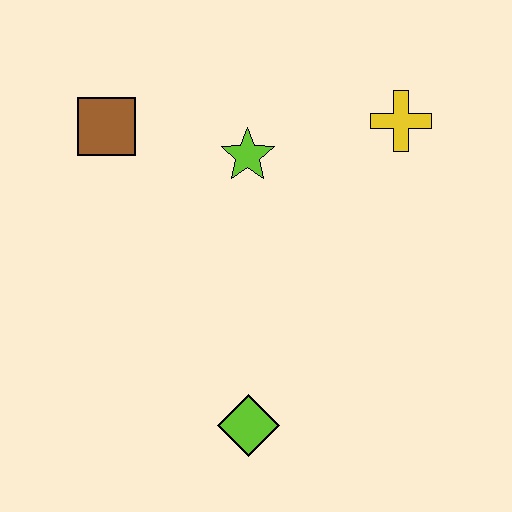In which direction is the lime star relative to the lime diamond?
The lime star is above the lime diamond.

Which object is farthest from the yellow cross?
The lime diamond is farthest from the yellow cross.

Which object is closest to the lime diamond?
The lime star is closest to the lime diamond.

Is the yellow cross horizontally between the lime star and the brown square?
No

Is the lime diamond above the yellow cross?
No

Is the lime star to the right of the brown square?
Yes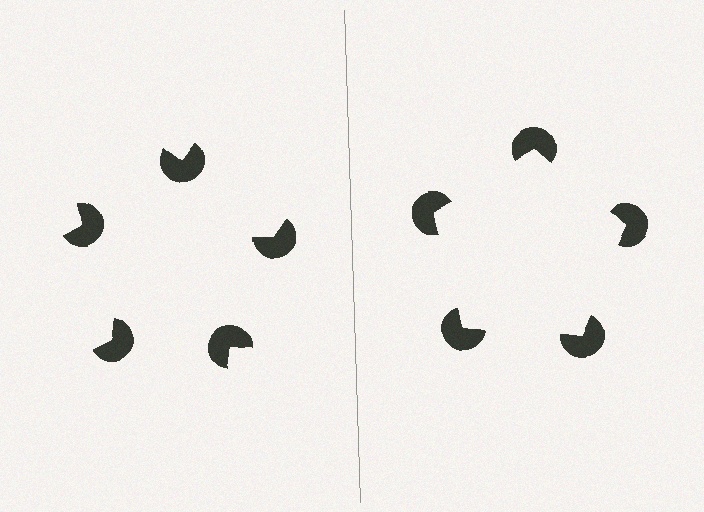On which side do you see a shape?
An illusory pentagon appears on the right side. On the left side the wedge cuts are rotated, so no coherent shape forms.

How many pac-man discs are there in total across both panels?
10 — 5 on each side.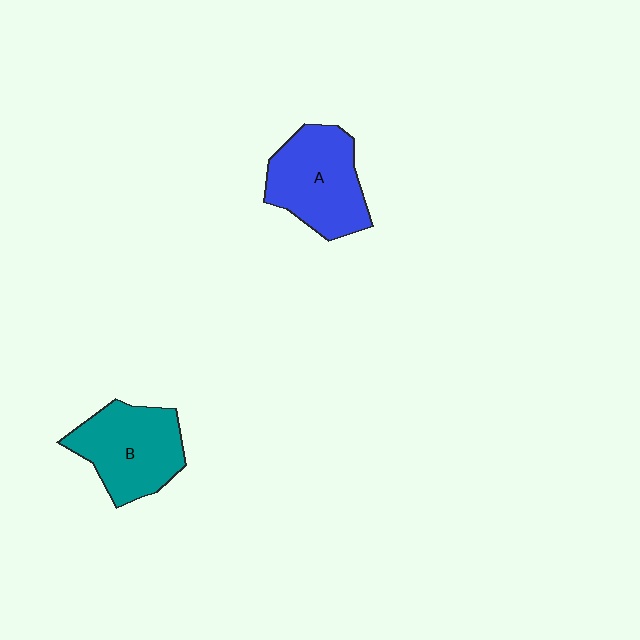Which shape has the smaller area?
Shape B (teal).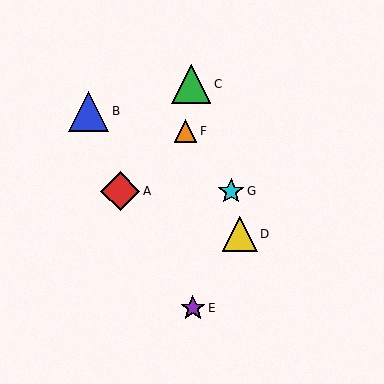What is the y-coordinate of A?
Object A is at y≈191.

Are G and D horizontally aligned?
No, G is at y≈191 and D is at y≈234.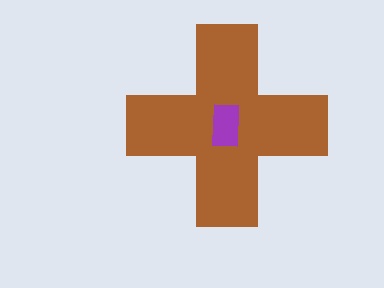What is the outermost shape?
The brown cross.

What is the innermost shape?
The purple rectangle.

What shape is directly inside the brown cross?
The purple rectangle.